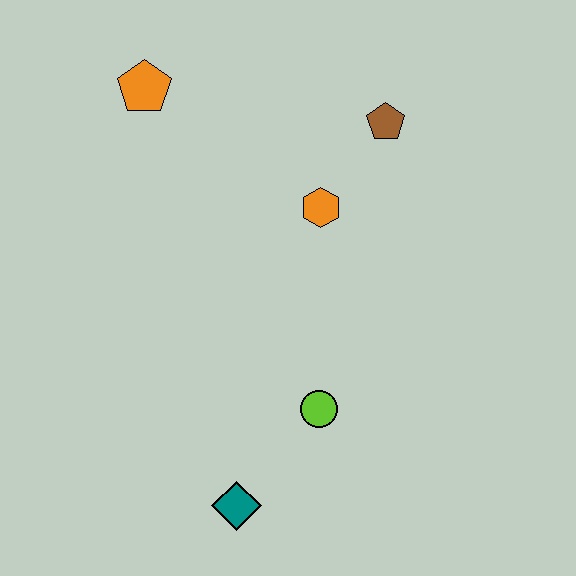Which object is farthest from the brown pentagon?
The teal diamond is farthest from the brown pentagon.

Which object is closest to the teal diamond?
The lime circle is closest to the teal diamond.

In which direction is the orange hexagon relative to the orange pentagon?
The orange hexagon is to the right of the orange pentagon.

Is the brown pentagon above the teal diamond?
Yes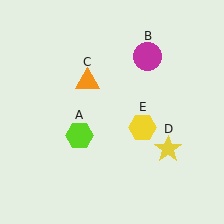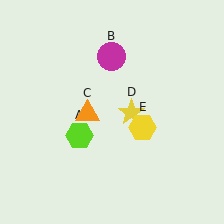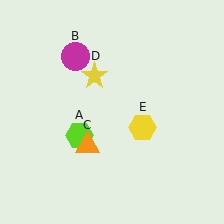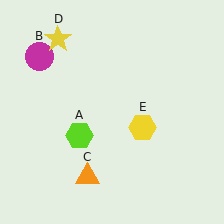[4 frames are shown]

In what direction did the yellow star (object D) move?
The yellow star (object D) moved up and to the left.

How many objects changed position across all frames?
3 objects changed position: magenta circle (object B), orange triangle (object C), yellow star (object D).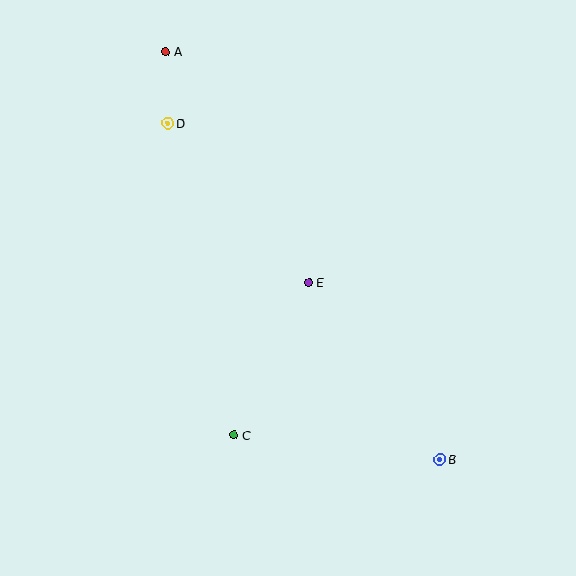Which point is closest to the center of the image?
Point E at (308, 282) is closest to the center.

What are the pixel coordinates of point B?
Point B is at (440, 459).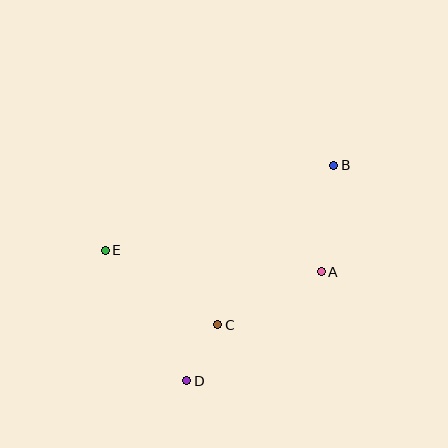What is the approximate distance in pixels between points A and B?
The distance between A and B is approximately 107 pixels.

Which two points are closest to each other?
Points C and D are closest to each other.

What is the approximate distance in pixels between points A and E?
The distance between A and E is approximately 217 pixels.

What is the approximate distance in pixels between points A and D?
The distance between A and D is approximately 172 pixels.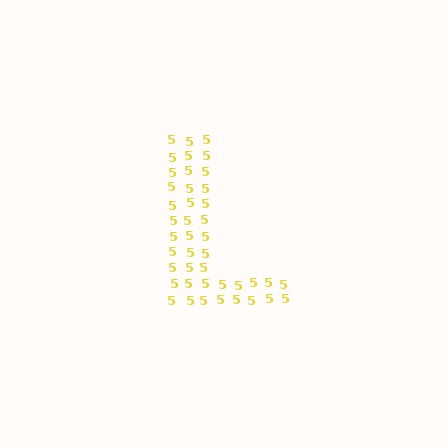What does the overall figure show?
The overall figure shows the letter L.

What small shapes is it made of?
It is made of small digit 5's.